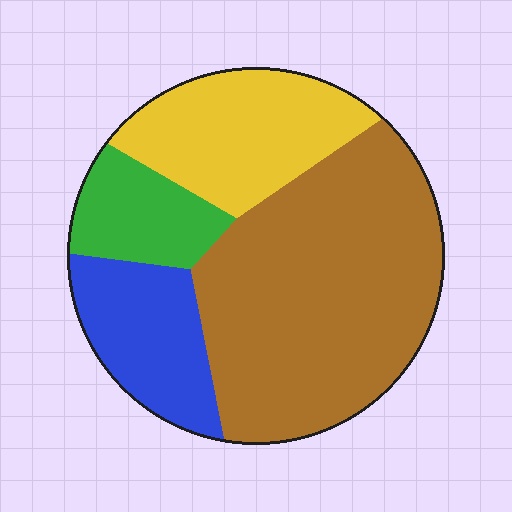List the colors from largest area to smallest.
From largest to smallest: brown, yellow, blue, green.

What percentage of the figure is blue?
Blue covers 16% of the figure.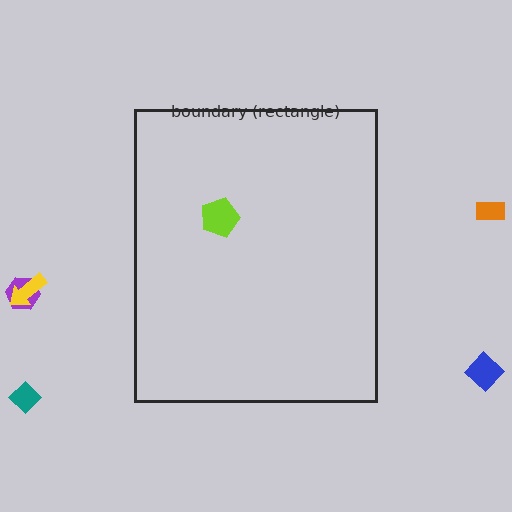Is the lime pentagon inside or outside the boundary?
Inside.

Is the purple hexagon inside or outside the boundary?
Outside.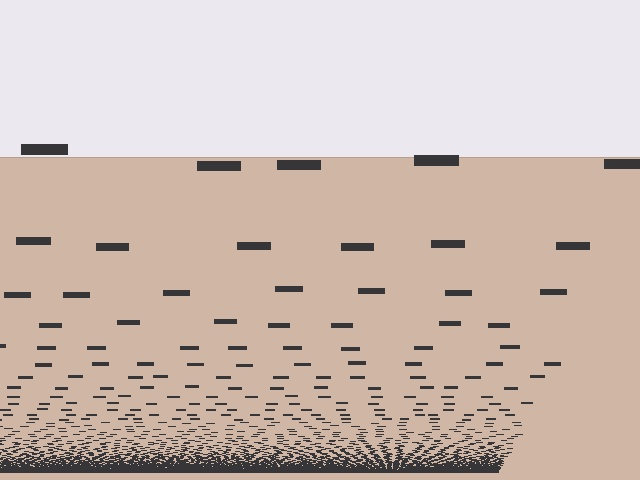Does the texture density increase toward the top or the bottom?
Density increases toward the bottom.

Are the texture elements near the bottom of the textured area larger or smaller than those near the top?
Smaller. The gradient is inverted — elements near the bottom are smaller and denser.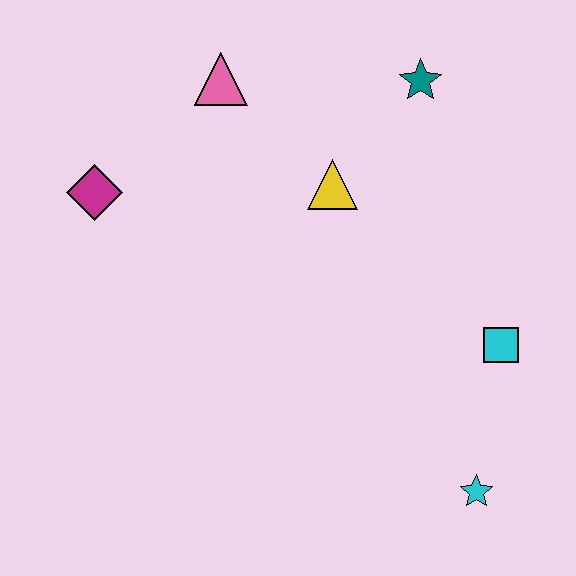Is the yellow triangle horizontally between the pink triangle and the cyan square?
Yes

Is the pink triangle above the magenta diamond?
Yes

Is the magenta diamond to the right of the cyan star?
No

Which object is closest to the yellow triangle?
The teal star is closest to the yellow triangle.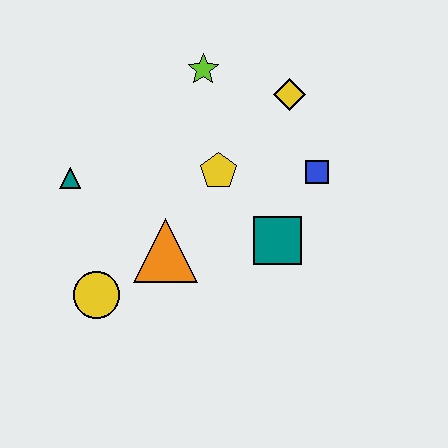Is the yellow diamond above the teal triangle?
Yes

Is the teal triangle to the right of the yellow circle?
No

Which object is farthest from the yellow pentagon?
The yellow circle is farthest from the yellow pentagon.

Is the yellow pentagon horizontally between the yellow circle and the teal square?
Yes